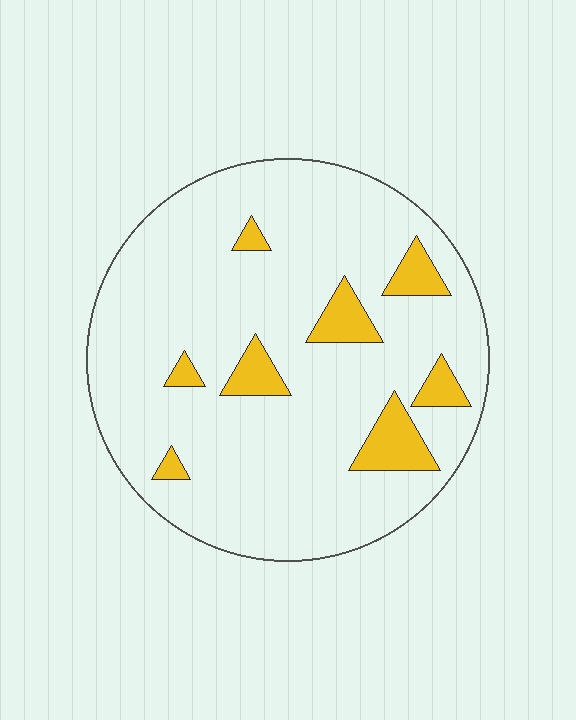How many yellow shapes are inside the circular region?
8.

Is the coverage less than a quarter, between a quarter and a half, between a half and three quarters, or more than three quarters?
Less than a quarter.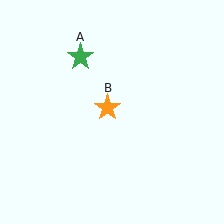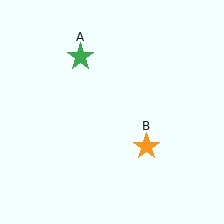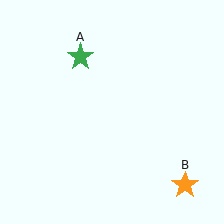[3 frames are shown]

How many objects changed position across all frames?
1 object changed position: orange star (object B).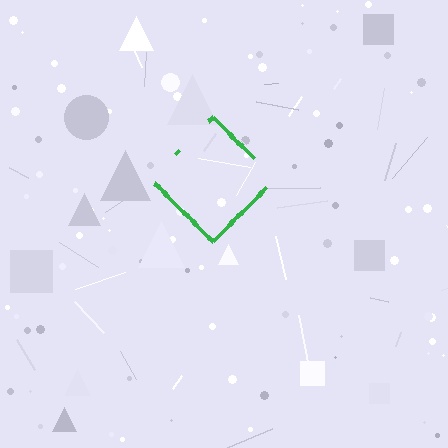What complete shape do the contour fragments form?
The contour fragments form a diamond.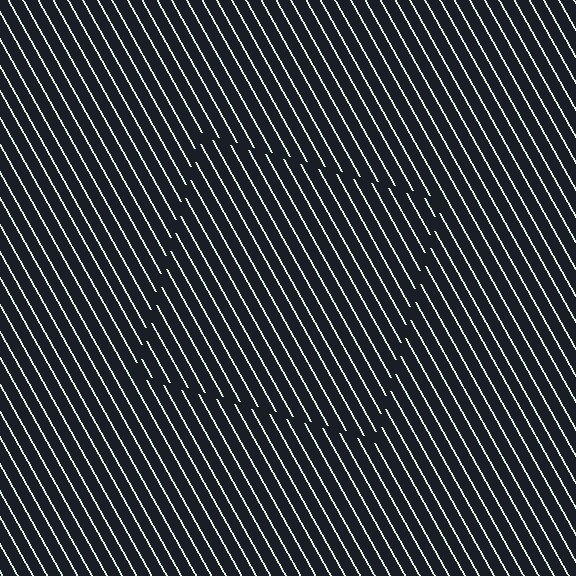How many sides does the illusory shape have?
4 sides — the line-ends trace a square.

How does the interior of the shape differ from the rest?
The interior of the shape contains the same grating, shifted by half a period — the contour is defined by the phase discontinuity where line-ends from the inner and outer gratings abut.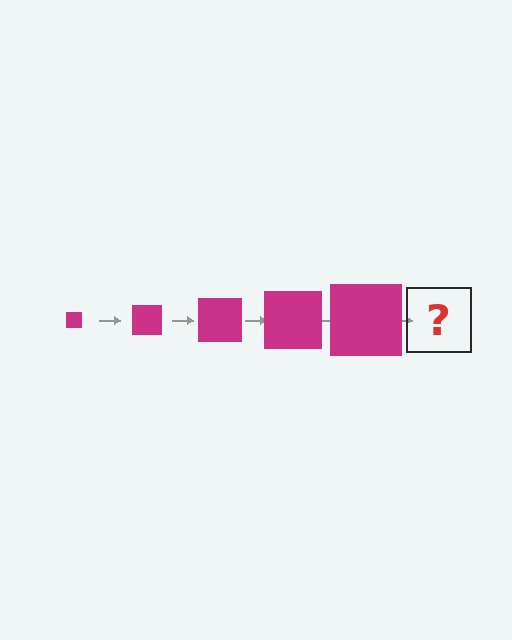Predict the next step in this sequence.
The next step is a magenta square, larger than the previous one.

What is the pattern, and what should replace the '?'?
The pattern is that the square gets progressively larger each step. The '?' should be a magenta square, larger than the previous one.